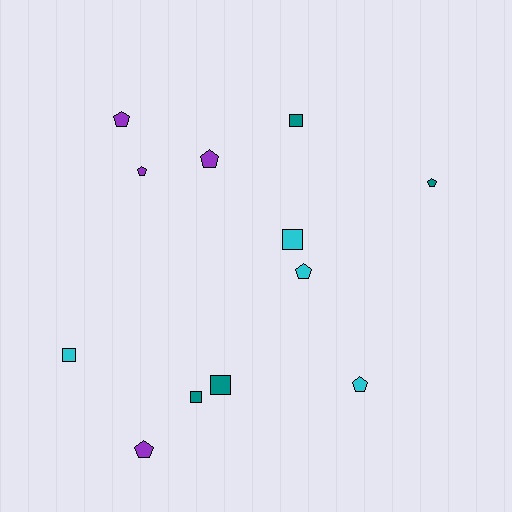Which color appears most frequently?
Teal, with 4 objects.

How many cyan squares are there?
There are 2 cyan squares.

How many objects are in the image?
There are 12 objects.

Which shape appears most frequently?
Pentagon, with 7 objects.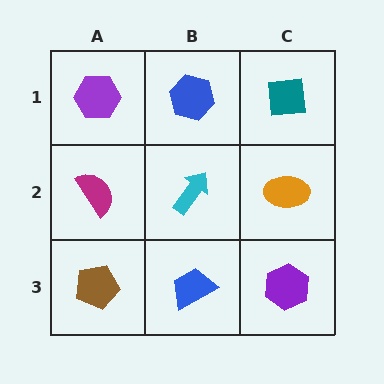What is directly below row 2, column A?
A brown pentagon.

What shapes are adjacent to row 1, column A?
A magenta semicircle (row 2, column A), a blue hexagon (row 1, column B).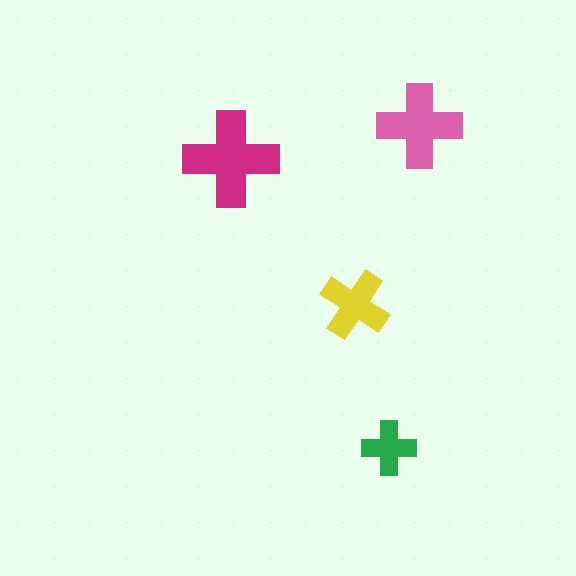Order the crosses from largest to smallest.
the magenta one, the pink one, the yellow one, the green one.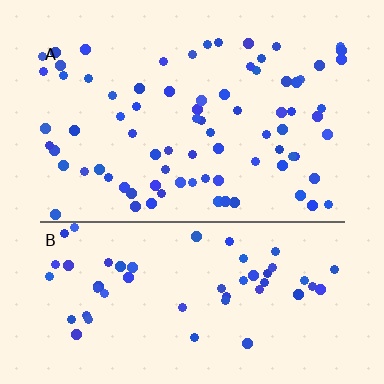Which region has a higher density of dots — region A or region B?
A (the top).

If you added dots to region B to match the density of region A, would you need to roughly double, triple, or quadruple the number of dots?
Approximately double.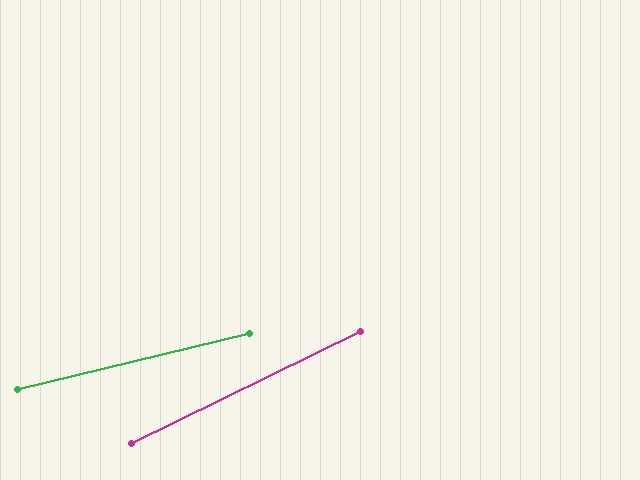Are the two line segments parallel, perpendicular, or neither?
Neither parallel nor perpendicular — they differ by about 13°.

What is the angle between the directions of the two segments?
Approximately 13 degrees.